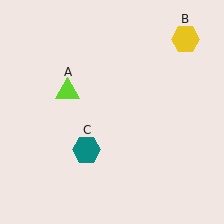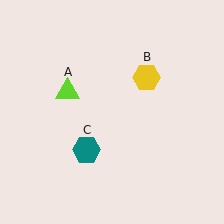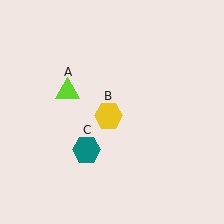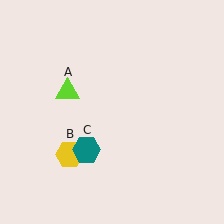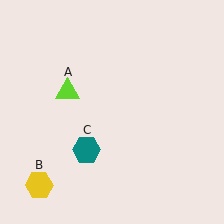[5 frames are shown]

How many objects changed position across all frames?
1 object changed position: yellow hexagon (object B).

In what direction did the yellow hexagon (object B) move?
The yellow hexagon (object B) moved down and to the left.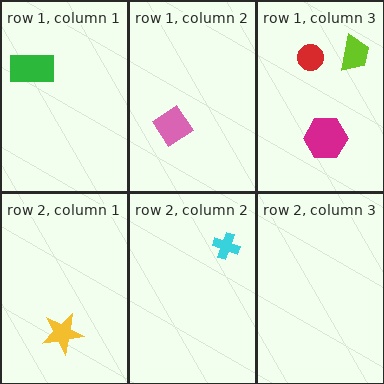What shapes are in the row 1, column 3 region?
The red circle, the magenta hexagon, the lime trapezoid.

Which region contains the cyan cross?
The row 2, column 2 region.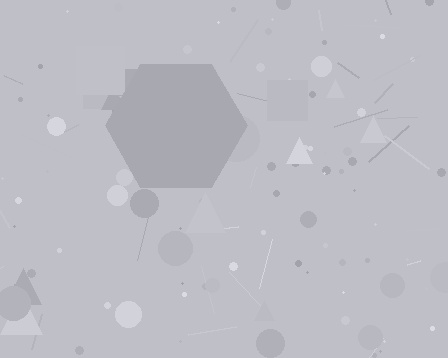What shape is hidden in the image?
A hexagon is hidden in the image.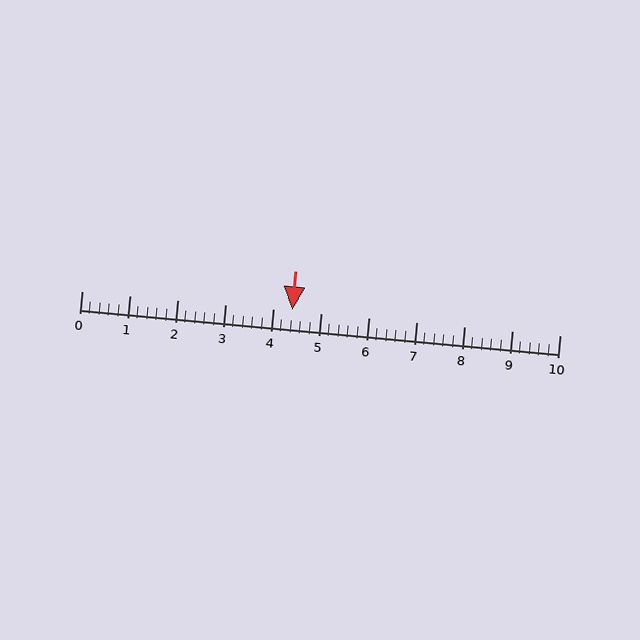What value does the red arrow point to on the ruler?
The red arrow points to approximately 4.4.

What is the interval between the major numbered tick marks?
The major tick marks are spaced 1 units apart.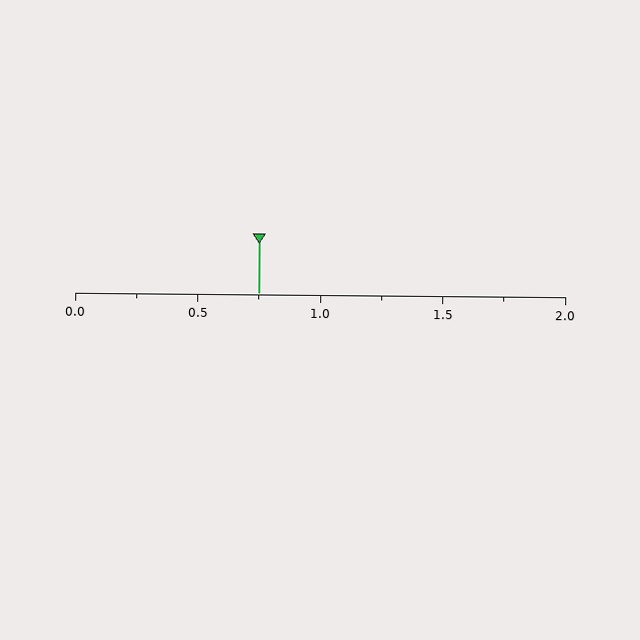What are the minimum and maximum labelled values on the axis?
The axis runs from 0.0 to 2.0.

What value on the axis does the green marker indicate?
The marker indicates approximately 0.75.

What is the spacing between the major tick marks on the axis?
The major ticks are spaced 0.5 apart.